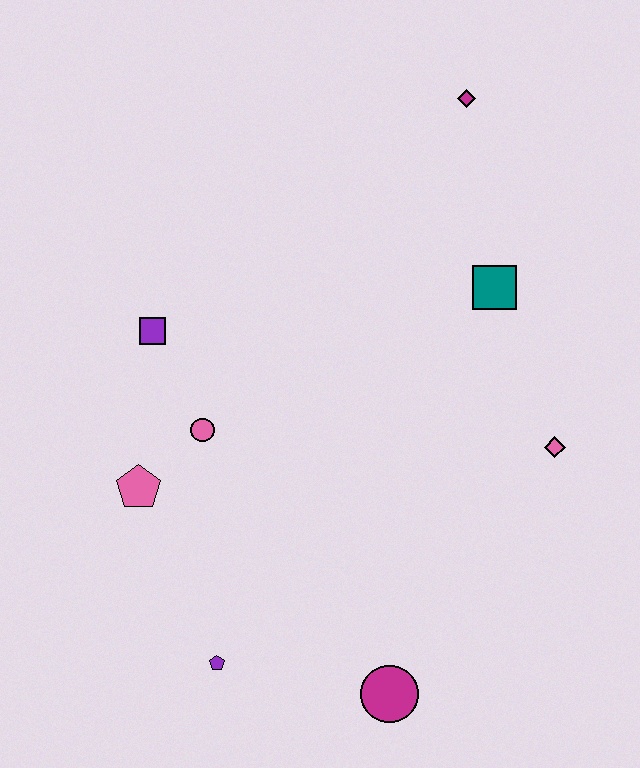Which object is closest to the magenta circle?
The purple pentagon is closest to the magenta circle.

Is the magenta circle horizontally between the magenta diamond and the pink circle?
Yes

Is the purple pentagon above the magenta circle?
Yes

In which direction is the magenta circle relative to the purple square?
The magenta circle is below the purple square.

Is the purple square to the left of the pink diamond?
Yes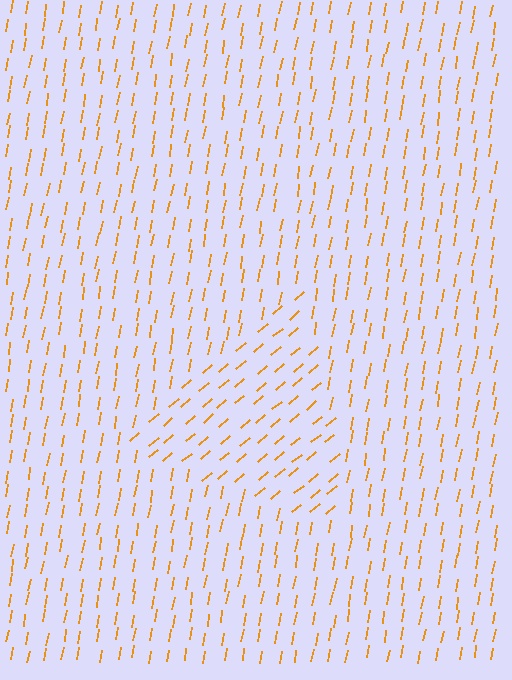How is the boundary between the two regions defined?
The boundary is defined purely by a change in line orientation (approximately 40 degrees difference). All lines are the same color and thickness.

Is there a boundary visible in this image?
Yes, there is a texture boundary formed by a change in line orientation.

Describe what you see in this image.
The image is filled with small orange line segments. A triangle region in the image has lines oriented differently from the surrounding lines, creating a visible texture boundary.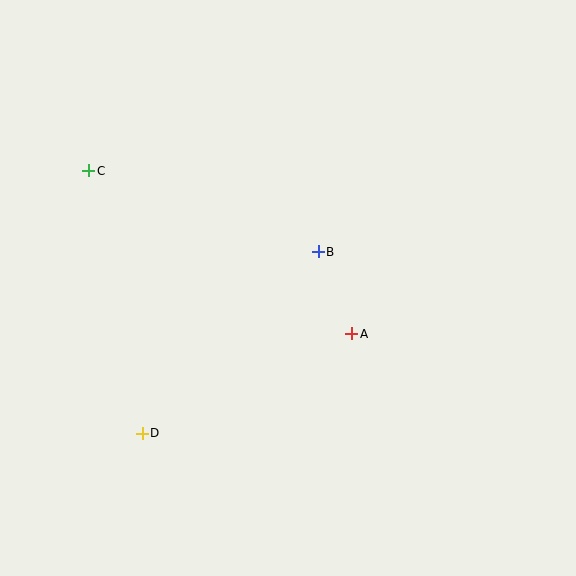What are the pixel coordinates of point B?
Point B is at (318, 252).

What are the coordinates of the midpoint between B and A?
The midpoint between B and A is at (335, 293).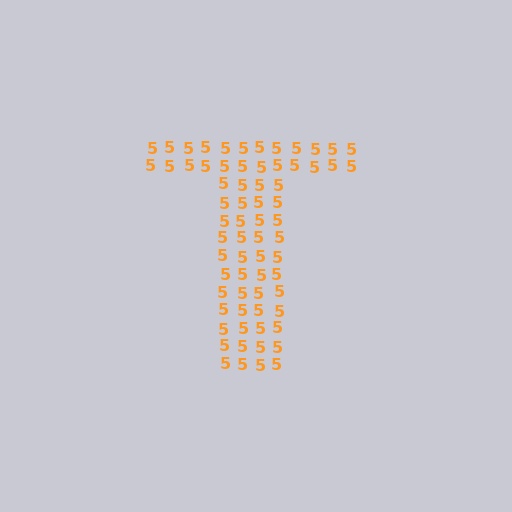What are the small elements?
The small elements are digit 5's.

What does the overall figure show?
The overall figure shows the letter T.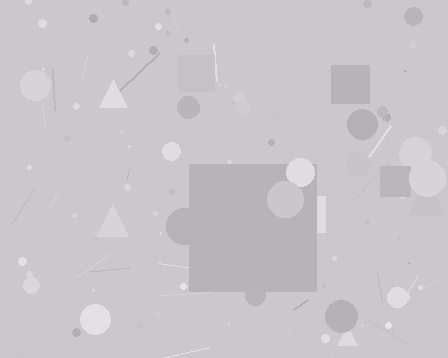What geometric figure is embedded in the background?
A square is embedded in the background.